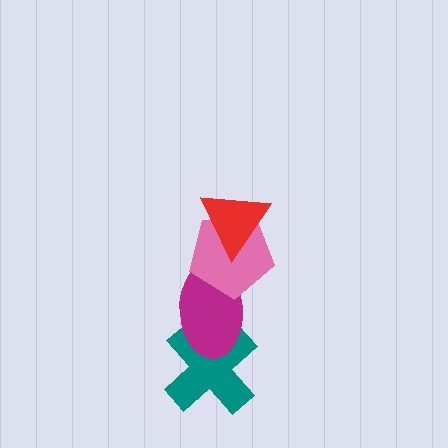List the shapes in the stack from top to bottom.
From top to bottom: the red triangle, the pink pentagon, the magenta ellipse, the teal cross.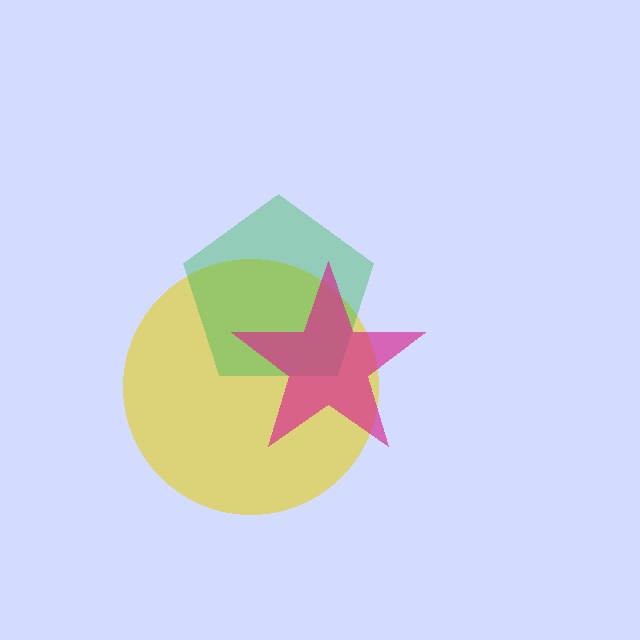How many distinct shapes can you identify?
There are 3 distinct shapes: a yellow circle, a green pentagon, a magenta star.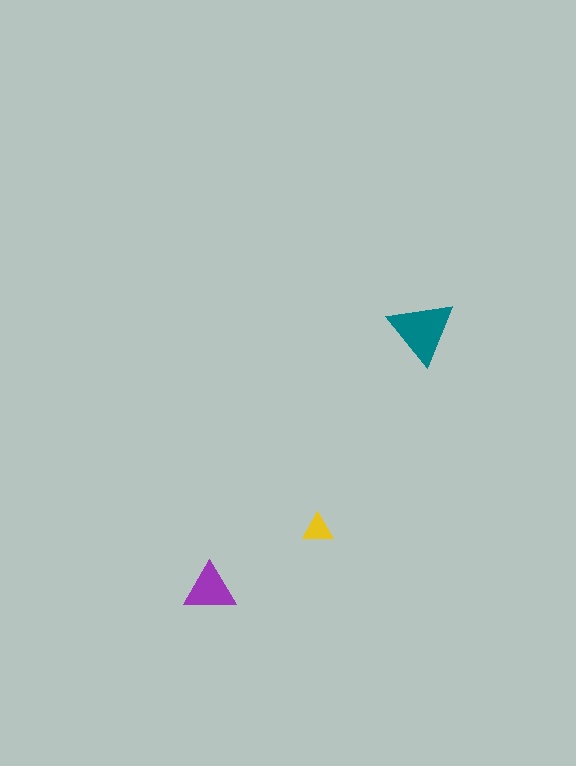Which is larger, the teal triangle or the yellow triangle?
The teal one.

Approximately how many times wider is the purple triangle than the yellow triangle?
About 1.5 times wider.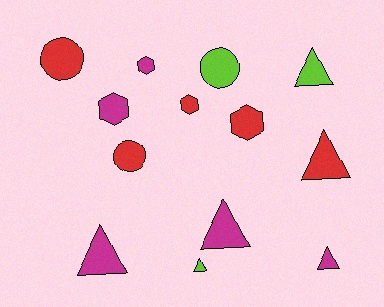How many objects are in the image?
There are 13 objects.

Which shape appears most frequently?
Triangle, with 6 objects.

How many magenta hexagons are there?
There are 2 magenta hexagons.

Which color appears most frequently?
Red, with 5 objects.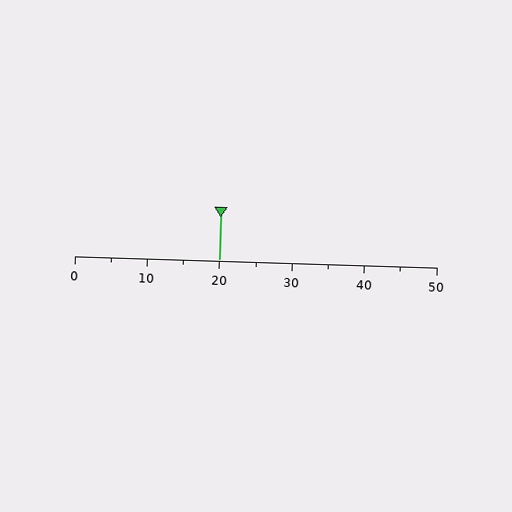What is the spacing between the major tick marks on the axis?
The major ticks are spaced 10 apart.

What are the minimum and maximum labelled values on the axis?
The axis runs from 0 to 50.